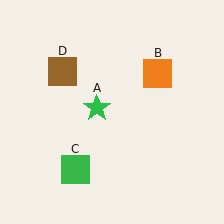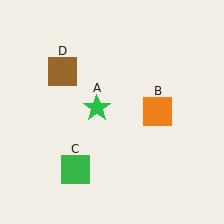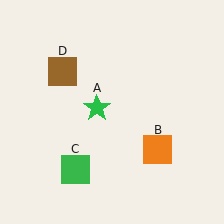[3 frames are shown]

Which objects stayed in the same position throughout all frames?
Green star (object A) and green square (object C) and brown square (object D) remained stationary.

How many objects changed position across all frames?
1 object changed position: orange square (object B).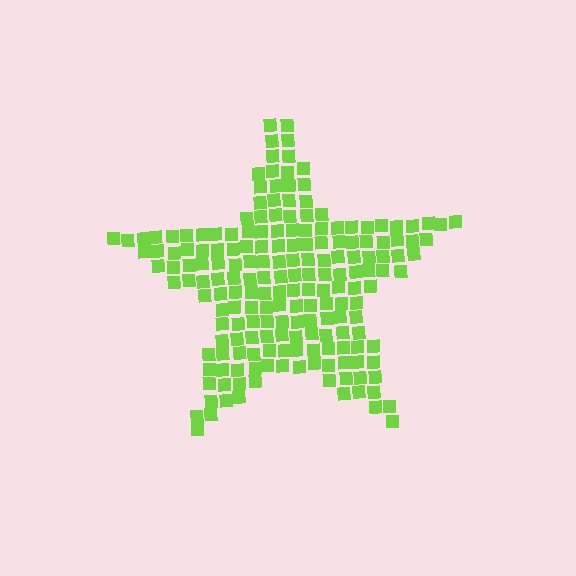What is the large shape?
The large shape is a star.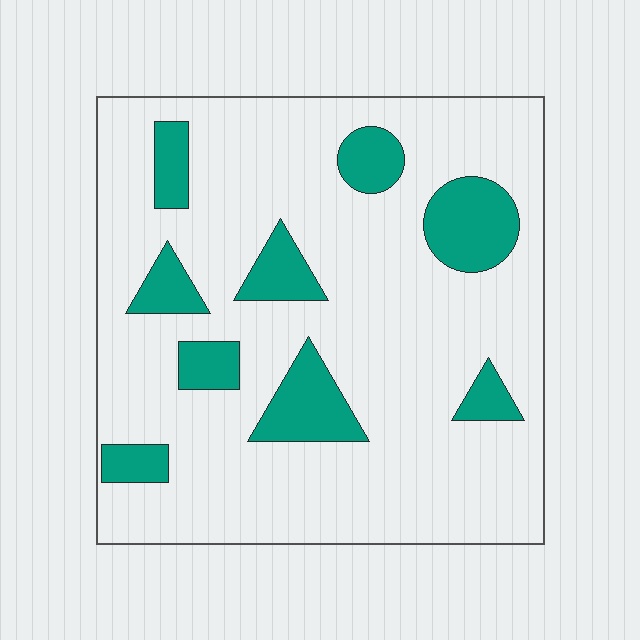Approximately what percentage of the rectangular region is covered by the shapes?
Approximately 20%.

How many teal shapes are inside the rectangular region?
9.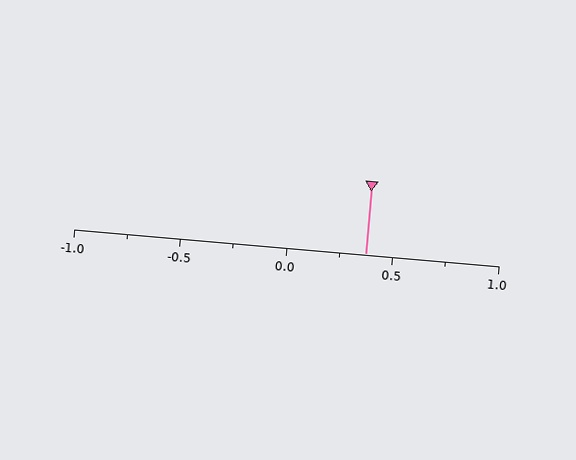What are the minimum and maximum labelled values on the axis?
The axis runs from -1.0 to 1.0.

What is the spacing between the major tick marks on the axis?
The major ticks are spaced 0.5 apart.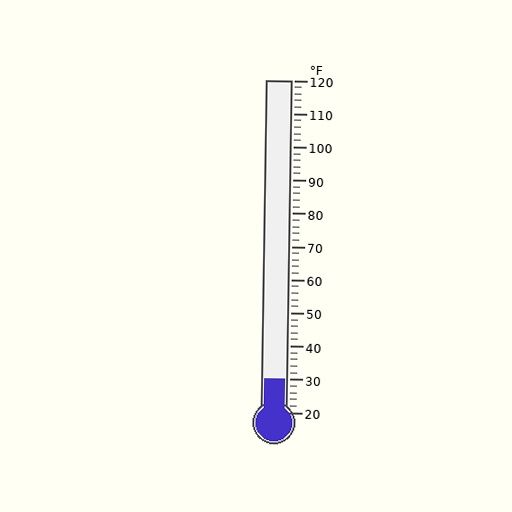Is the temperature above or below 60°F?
The temperature is below 60°F.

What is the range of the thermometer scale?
The thermometer scale ranges from 20°F to 120°F.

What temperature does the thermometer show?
The thermometer shows approximately 30°F.